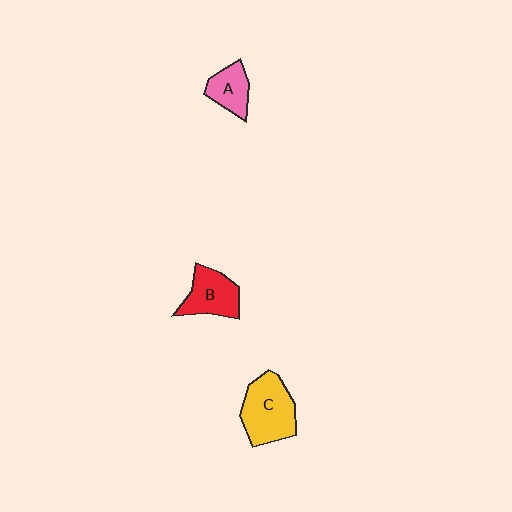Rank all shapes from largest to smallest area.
From largest to smallest: C (yellow), B (red), A (pink).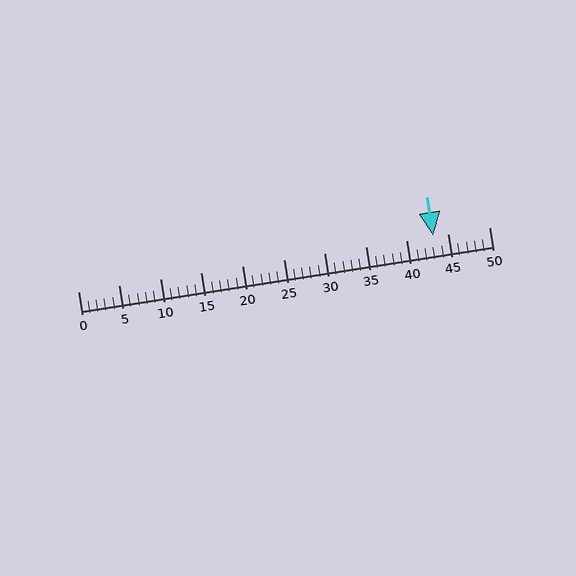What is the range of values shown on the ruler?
The ruler shows values from 0 to 50.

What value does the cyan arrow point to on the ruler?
The cyan arrow points to approximately 43.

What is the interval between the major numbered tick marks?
The major tick marks are spaced 5 units apart.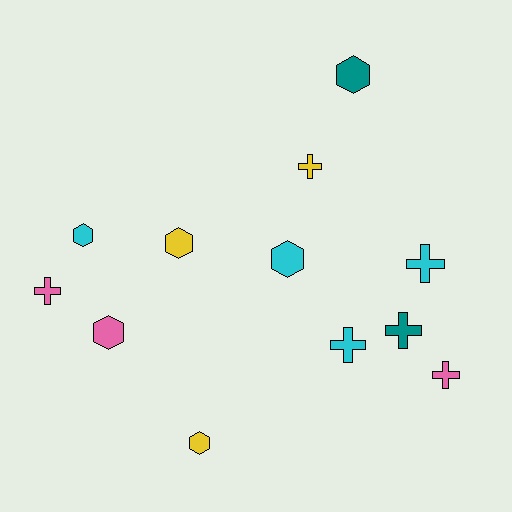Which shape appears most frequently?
Hexagon, with 6 objects.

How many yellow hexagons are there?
There are 2 yellow hexagons.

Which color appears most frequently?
Cyan, with 4 objects.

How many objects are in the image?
There are 12 objects.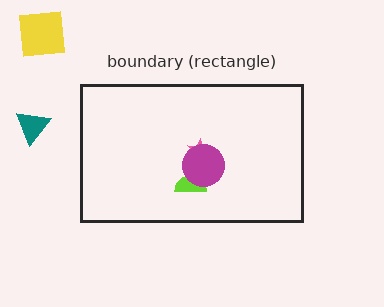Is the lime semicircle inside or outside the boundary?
Inside.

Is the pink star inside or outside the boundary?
Inside.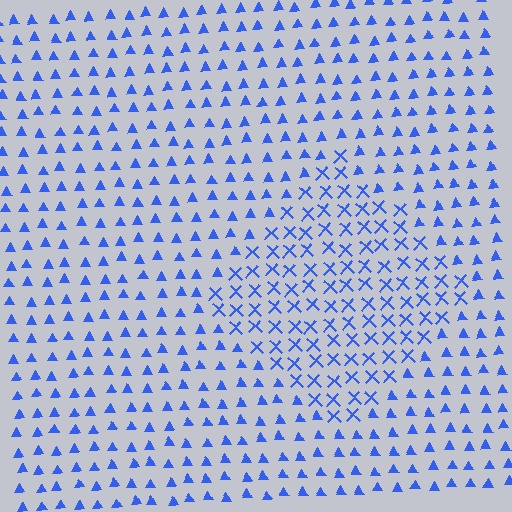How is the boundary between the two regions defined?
The boundary is defined by a change in element shape: X marks inside vs. triangles outside. All elements share the same color and spacing.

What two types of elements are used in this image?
The image uses X marks inside the diamond region and triangles outside it.